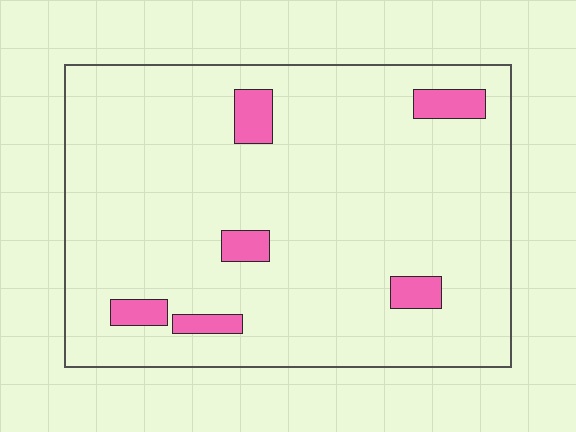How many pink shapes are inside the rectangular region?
6.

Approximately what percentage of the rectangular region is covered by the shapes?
Approximately 10%.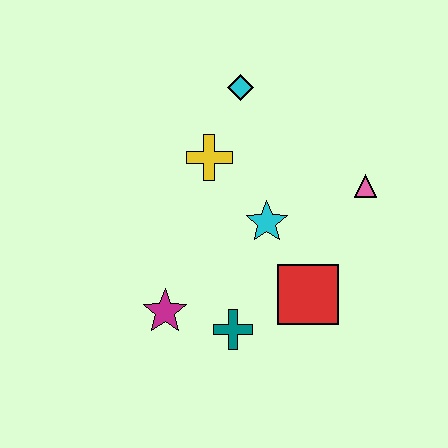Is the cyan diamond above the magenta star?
Yes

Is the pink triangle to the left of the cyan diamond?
No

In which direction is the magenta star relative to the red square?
The magenta star is to the left of the red square.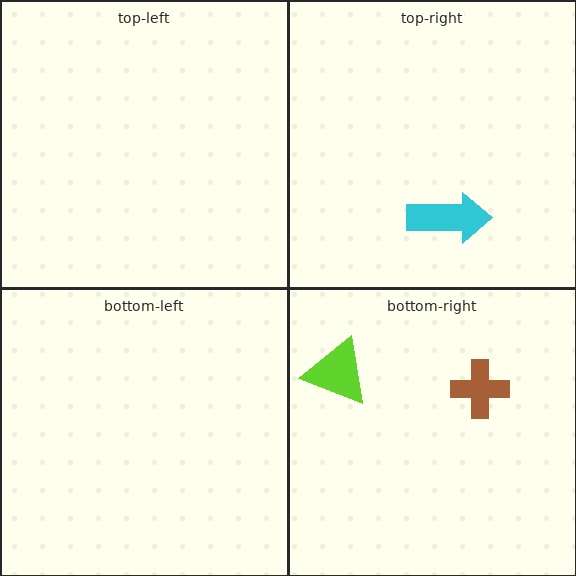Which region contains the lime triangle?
The bottom-right region.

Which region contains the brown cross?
The bottom-right region.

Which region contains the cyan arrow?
The top-right region.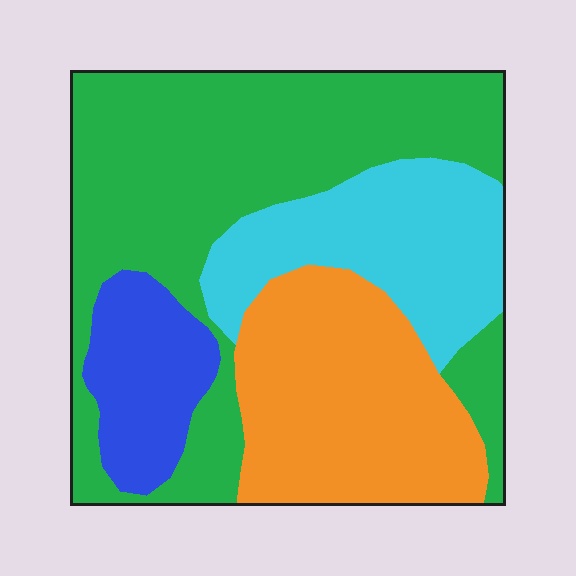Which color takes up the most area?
Green, at roughly 45%.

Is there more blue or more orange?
Orange.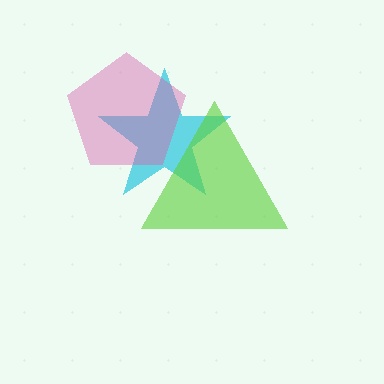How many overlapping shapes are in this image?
There are 3 overlapping shapes in the image.